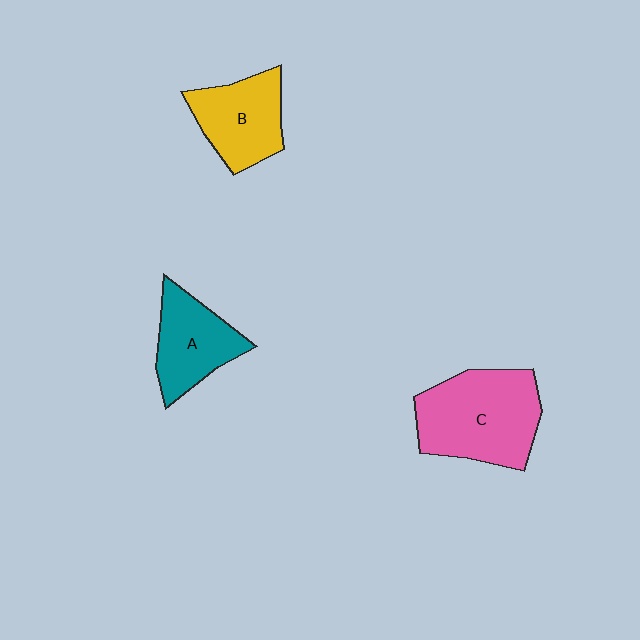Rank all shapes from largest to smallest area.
From largest to smallest: C (pink), B (yellow), A (teal).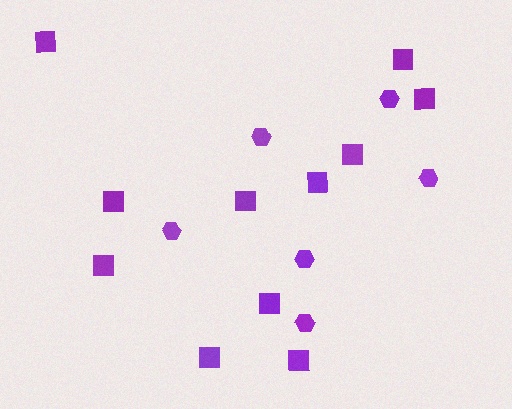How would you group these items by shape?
There are 2 groups: one group of hexagons (6) and one group of squares (11).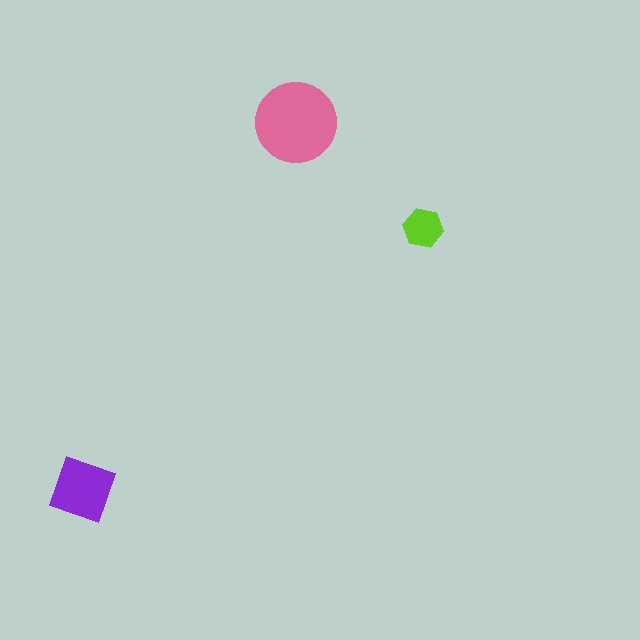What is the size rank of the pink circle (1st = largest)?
1st.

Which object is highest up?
The pink circle is topmost.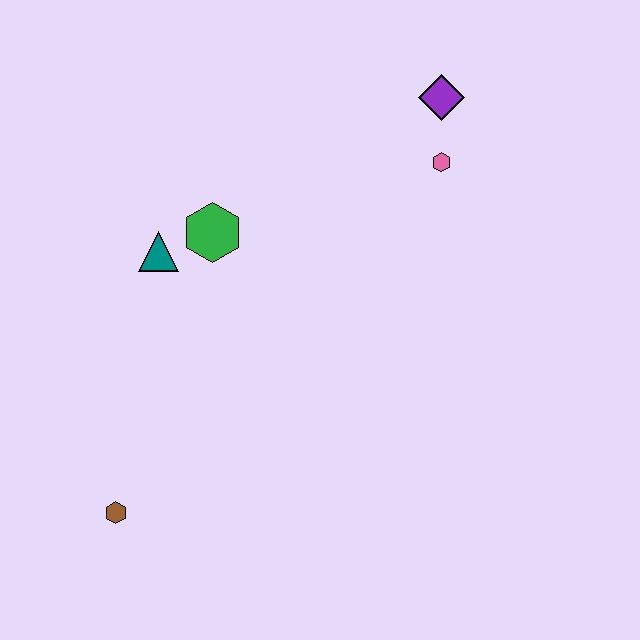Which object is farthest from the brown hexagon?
The purple diamond is farthest from the brown hexagon.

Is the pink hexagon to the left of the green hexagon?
No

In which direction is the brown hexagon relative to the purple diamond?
The brown hexagon is below the purple diamond.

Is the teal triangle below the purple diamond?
Yes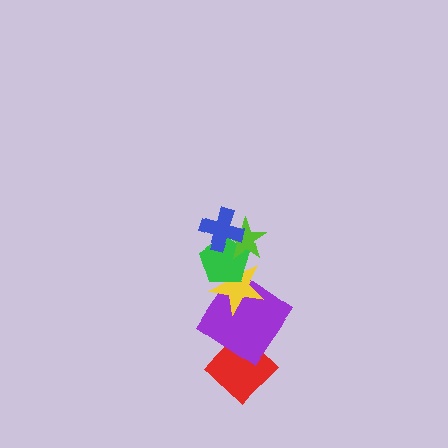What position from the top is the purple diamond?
The purple diamond is 5th from the top.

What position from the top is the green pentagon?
The green pentagon is 3rd from the top.